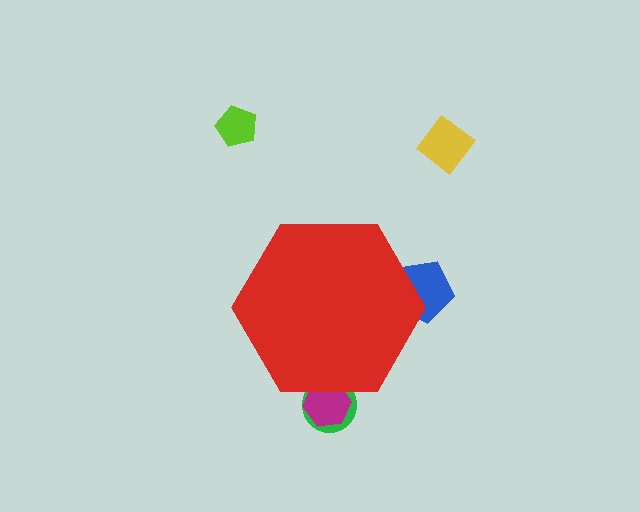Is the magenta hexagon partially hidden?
Yes, the magenta hexagon is partially hidden behind the red hexagon.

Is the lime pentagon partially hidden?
No, the lime pentagon is fully visible.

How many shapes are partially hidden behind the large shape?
3 shapes are partially hidden.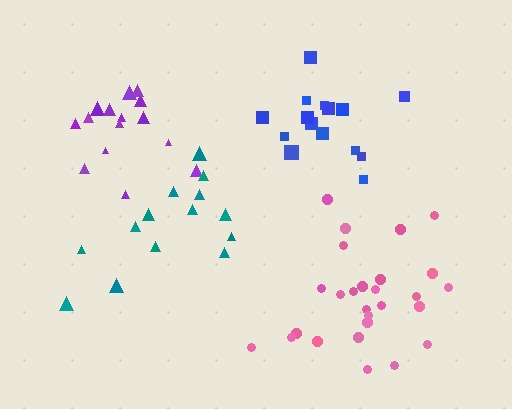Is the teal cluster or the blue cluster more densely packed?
Blue.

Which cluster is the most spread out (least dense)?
Teal.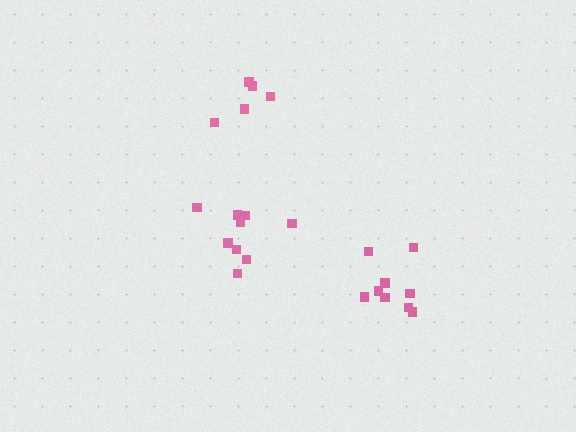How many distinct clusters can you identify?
There are 3 distinct clusters.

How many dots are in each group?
Group 1: 5 dots, Group 2: 9 dots, Group 3: 9 dots (23 total).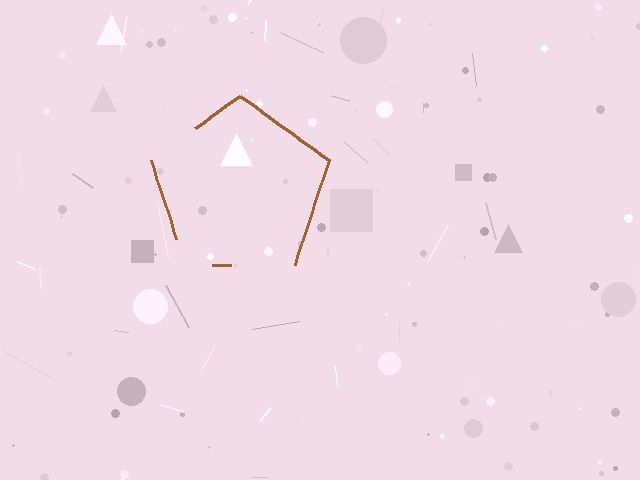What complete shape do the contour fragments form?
The contour fragments form a pentagon.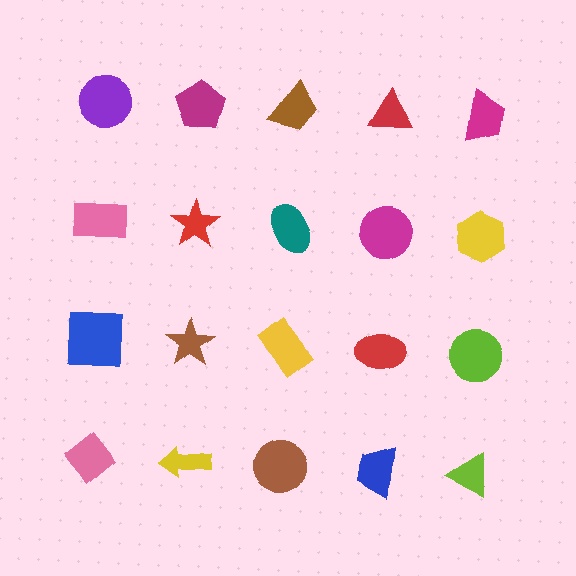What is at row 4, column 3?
A brown circle.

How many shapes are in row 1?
5 shapes.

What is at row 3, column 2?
A brown star.